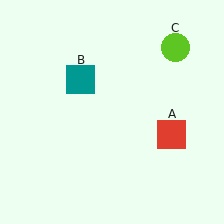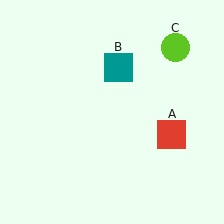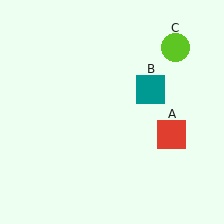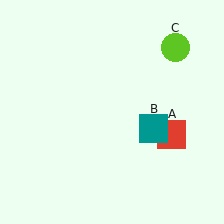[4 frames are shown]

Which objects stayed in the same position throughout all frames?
Red square (object A) and lime circle (object C) remained stationary.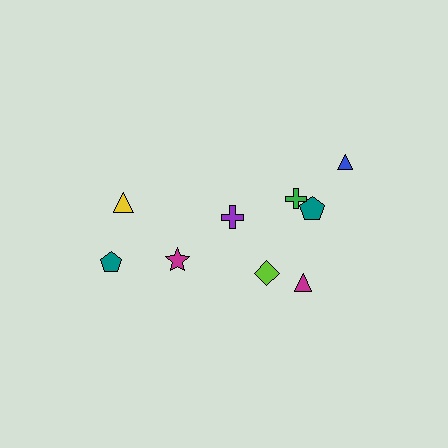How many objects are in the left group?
There are 3 objects.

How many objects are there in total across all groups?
There are 9 objects.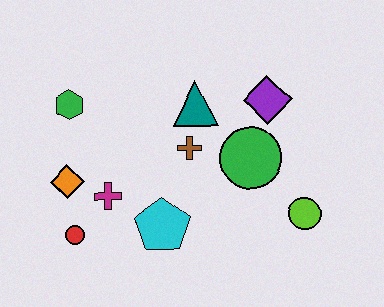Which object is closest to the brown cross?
The teal triangle is closest to the brown cross.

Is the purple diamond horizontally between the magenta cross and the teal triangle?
No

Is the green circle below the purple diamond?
Yes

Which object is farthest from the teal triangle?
The red circle is farthest from the teal triangle.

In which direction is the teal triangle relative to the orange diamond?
The teal triangle is to the right of the orange diamond.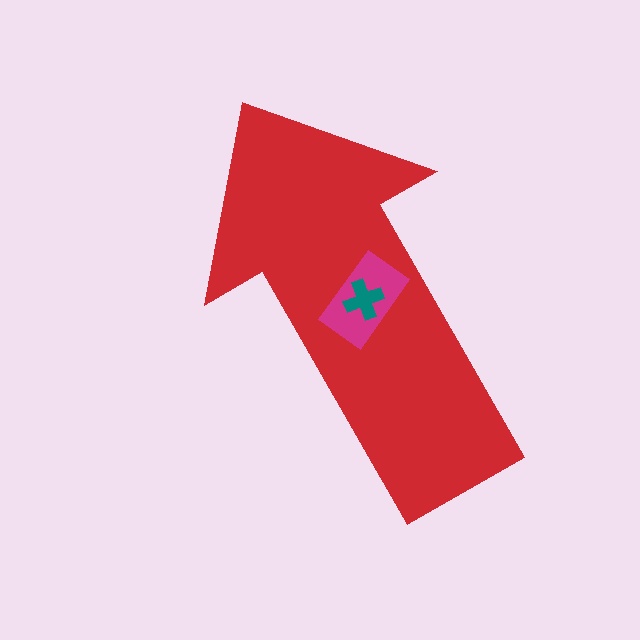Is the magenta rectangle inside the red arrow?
Yes.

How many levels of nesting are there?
3.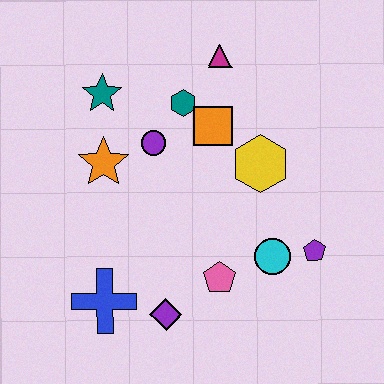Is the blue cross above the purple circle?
No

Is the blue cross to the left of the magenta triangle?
Yes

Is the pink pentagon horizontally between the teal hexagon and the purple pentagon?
Yes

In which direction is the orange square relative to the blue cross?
The orange square is above the blue cross.